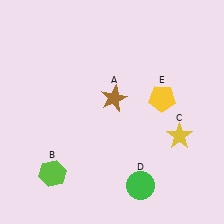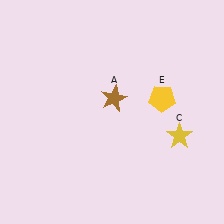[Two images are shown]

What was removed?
The lime hexagon (B), the green circle (D) were removed in Image 2.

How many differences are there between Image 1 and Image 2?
There are 2 differences between the two images.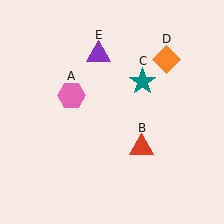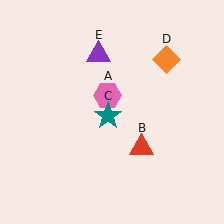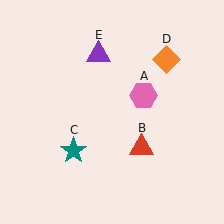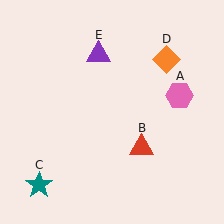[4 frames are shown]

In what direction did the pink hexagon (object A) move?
The pink hexagon (object A) moved right.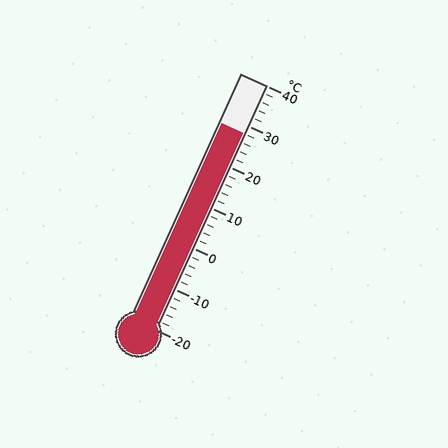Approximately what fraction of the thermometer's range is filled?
The thermometer is filled to approximately 80% of its range.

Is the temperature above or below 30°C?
The temperature is below 30°C.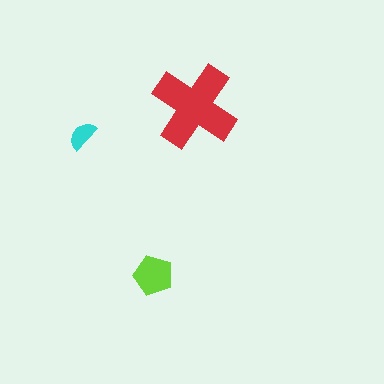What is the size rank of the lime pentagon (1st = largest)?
2nd.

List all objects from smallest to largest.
The cyan semicircle, the lime pentagon, the red cross.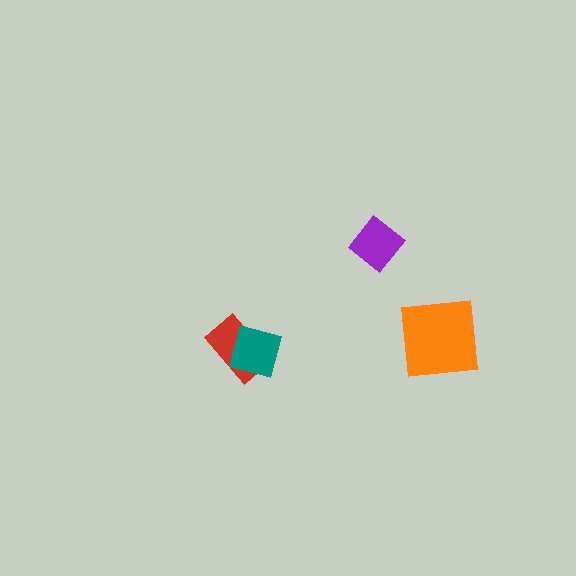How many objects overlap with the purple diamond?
0 objects overlap with the purple diamond.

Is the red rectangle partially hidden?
Yes, it is partially covered by another shape.